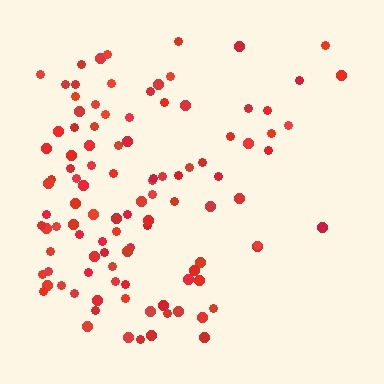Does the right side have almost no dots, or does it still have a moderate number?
Still a moderate number, just noticeably fewer than the left.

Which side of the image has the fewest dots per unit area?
The right.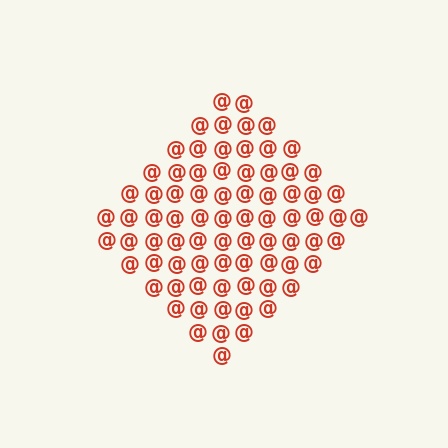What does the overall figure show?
The overall figure shows a diamond.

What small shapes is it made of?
It is made of small at signs.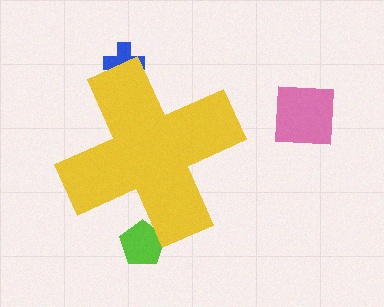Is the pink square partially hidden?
No, the pink square is fully visible.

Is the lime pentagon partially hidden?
Yes, the lime pentagon is partially hidden behind the yellow cross.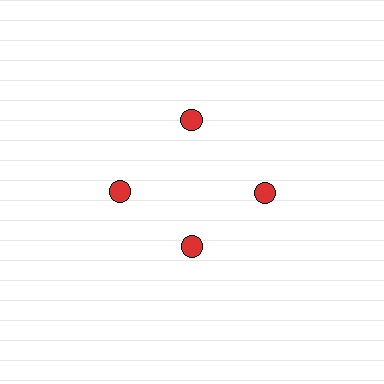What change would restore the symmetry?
The symmetry would be restored by moving it outward, back onto the ring so that all 4 circles sit at equal angles and equal distance from the center.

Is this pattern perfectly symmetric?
No. The 4 red circles are arranged in a ring, but one element near the 6 o'clock position is pulled inward toward the center, breaking the 4-fold rotational symmetry.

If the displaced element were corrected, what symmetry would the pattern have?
It would have 4-fold rotational symmetry — the pattern would map onto itself every 90 degrees.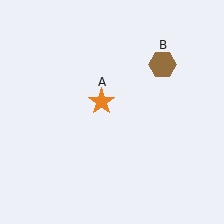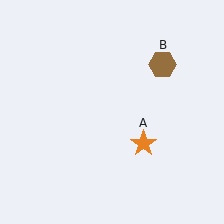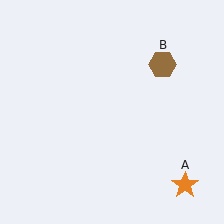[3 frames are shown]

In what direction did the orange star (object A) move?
The orange star (object A) moved down and to the right.